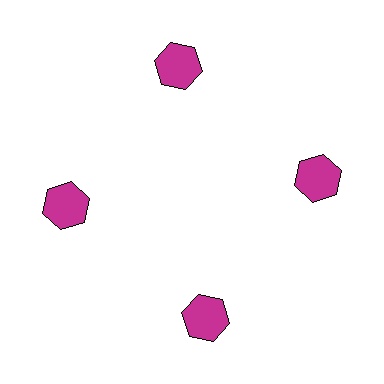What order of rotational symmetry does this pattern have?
This pattern has 4-fold rotational symmetry.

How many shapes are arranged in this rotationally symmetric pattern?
There are 4 shapes, arranged in 4 groups of 1.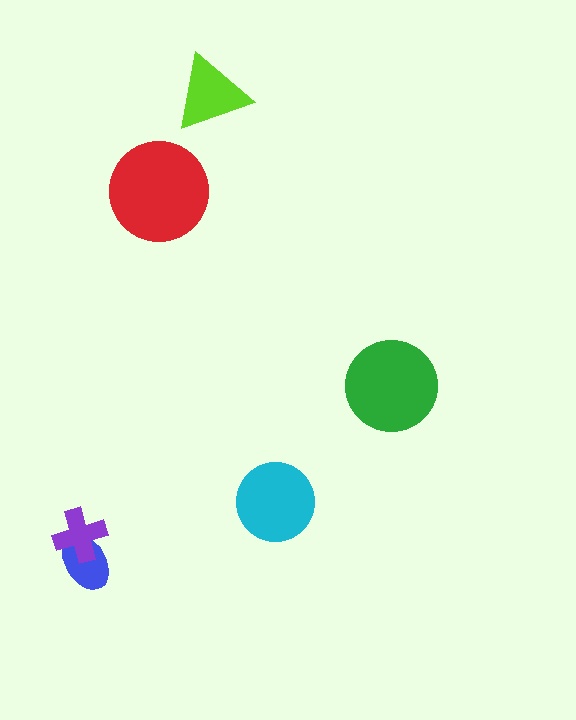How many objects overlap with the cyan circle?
0 objects overlap with the cyan circle.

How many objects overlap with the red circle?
0 objects overlap with the red circle.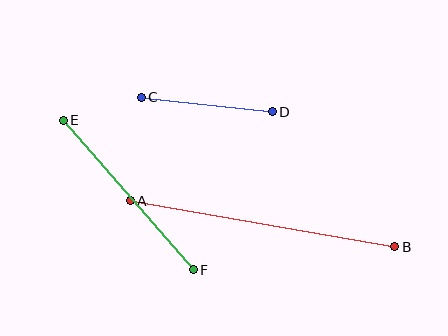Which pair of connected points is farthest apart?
Points A and B are farthest apart.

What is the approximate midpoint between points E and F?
The midpoint is at approximately (128, 195) pixels.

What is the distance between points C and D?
The distance is approximately 132 pixels.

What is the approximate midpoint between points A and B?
The midpoint is at approximately (263, 224) pixels.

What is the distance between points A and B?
The distance is approximately 268 pixels.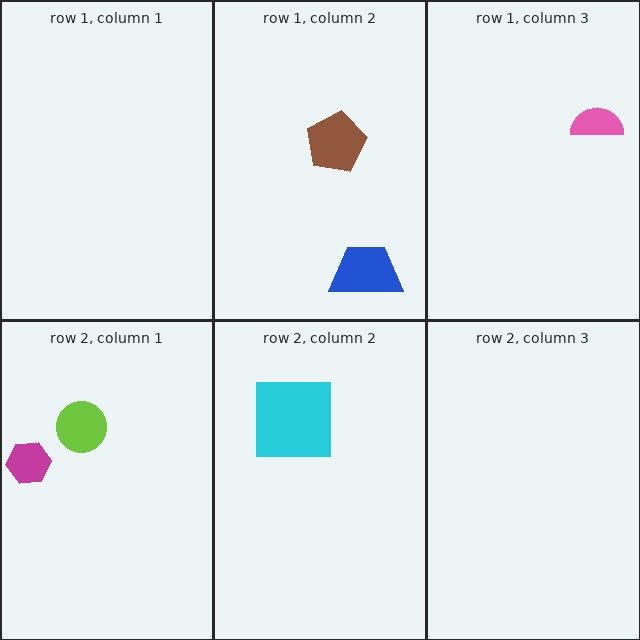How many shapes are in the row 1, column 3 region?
1.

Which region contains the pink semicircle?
The row 1, column 3 region.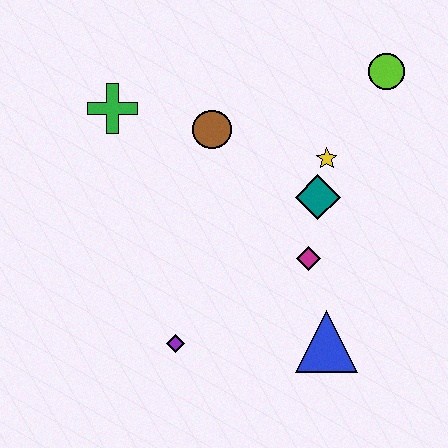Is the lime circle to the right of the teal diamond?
Yes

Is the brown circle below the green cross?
Yes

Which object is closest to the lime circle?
The yellow star is closest to the lime circle.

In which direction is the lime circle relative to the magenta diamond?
The lime circle is above the magenta diamond.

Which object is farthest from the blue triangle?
The green cross is farthest from the blue triangle.